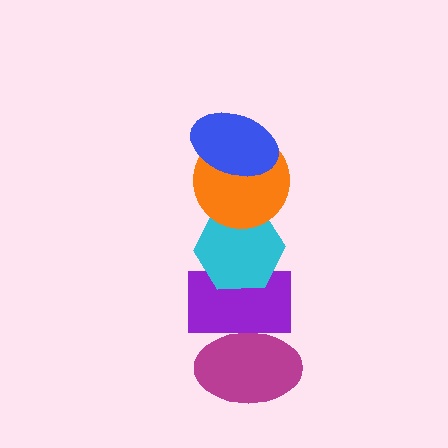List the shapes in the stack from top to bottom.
From top to bottom: the blue ellipse, the orange circle, the cyan hexagon, the purple rectangle, the magenta ellipse.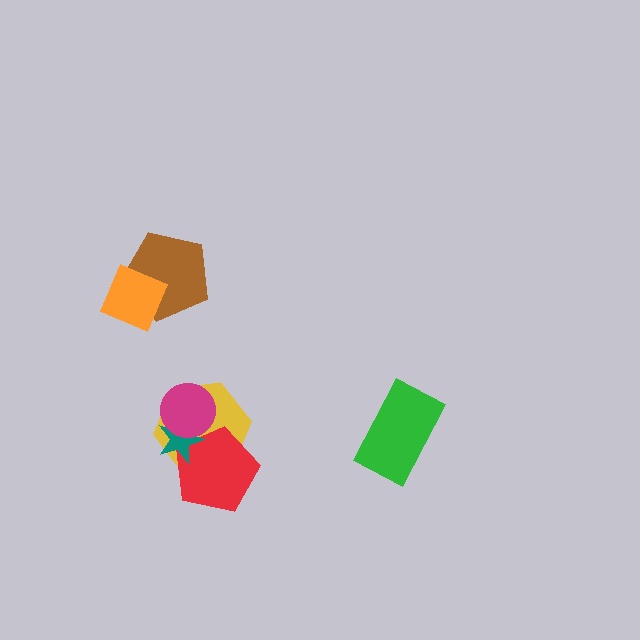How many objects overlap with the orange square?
1 object overlaps with the orange square.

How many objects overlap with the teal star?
3 objects overlap with the teal star.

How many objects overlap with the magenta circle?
2 objects overlap with the magenta circle.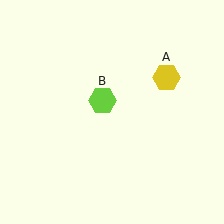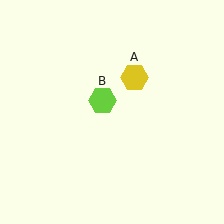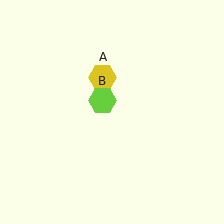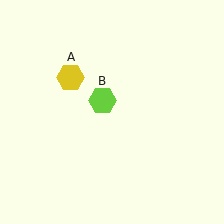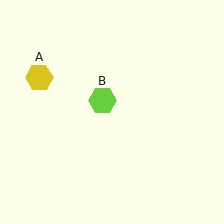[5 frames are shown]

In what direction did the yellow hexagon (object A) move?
The yellow hexagon (object A) moved left.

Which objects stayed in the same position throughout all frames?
Lime hexagon (object B) remained stationary.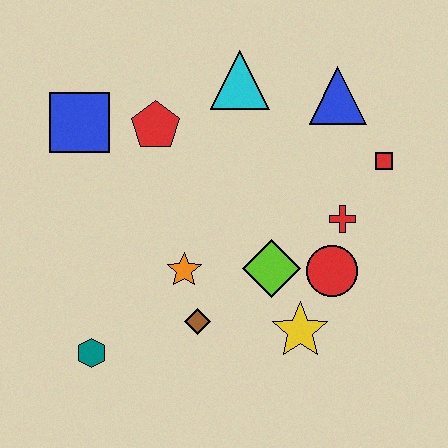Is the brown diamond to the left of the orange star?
No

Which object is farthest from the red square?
The teal hexagon is farthest from the red square.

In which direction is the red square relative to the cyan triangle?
The red square is to the right of the cyan triangle.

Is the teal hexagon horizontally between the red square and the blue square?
Yes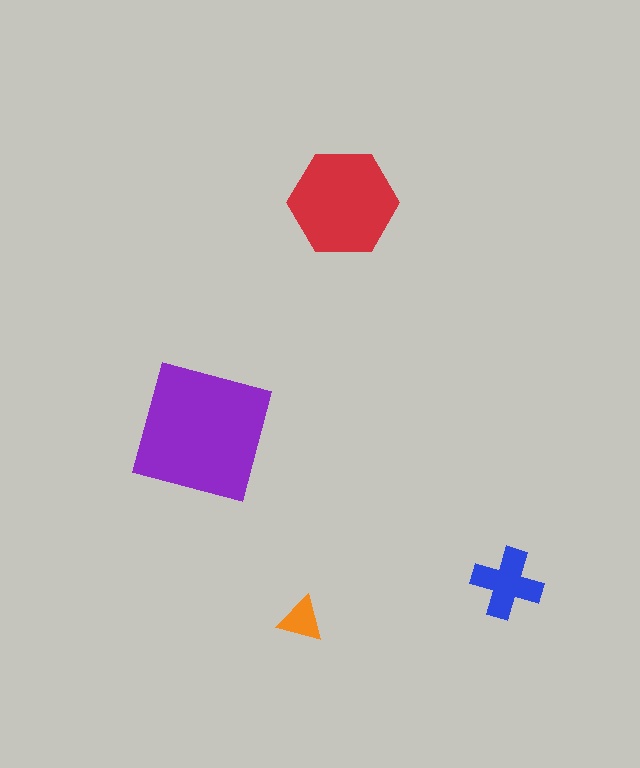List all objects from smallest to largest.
The orange triangle, the blue cross, the red hexagon, the purple square.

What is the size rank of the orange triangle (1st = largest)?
4th.